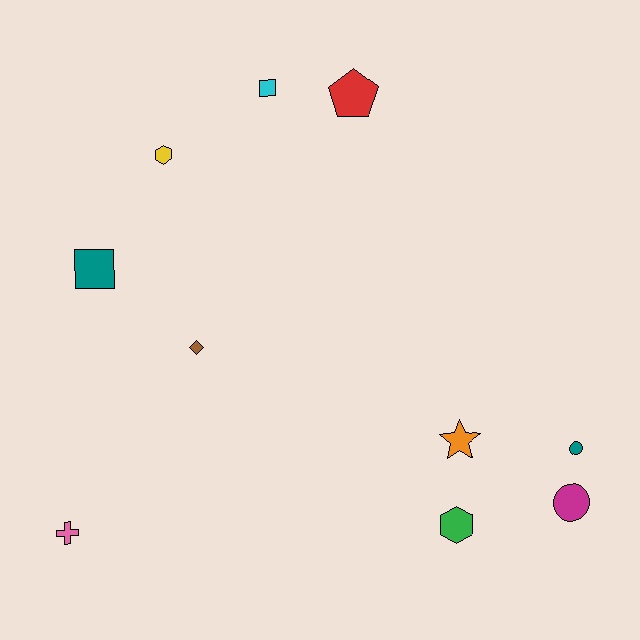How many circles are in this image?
There are 2 circles.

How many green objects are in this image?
There is 1 green object.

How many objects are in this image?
There are 10 objects.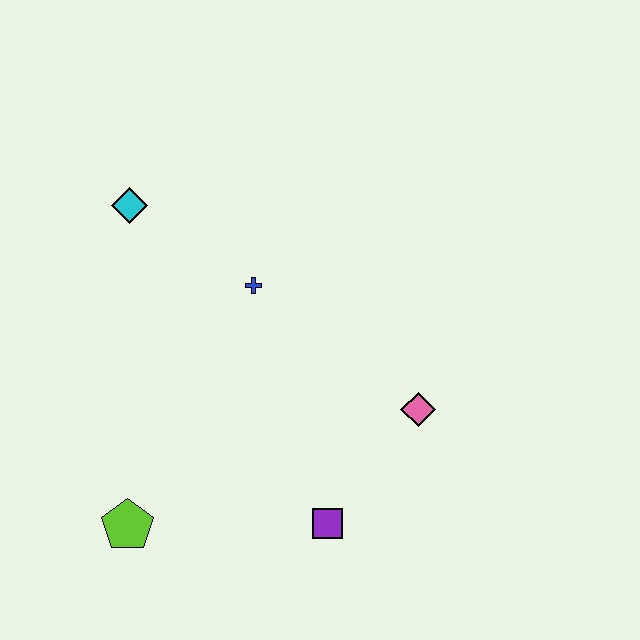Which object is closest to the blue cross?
The cyan diamond is closest to the blue cross.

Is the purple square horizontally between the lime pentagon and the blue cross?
No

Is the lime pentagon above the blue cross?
No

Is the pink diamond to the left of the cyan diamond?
No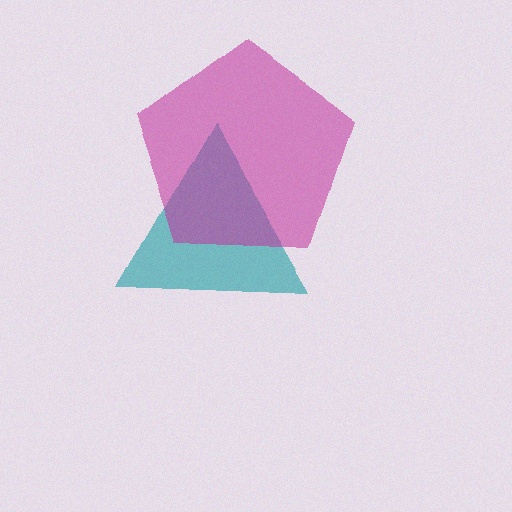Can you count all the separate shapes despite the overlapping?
Yes, there are 2 separate shapes.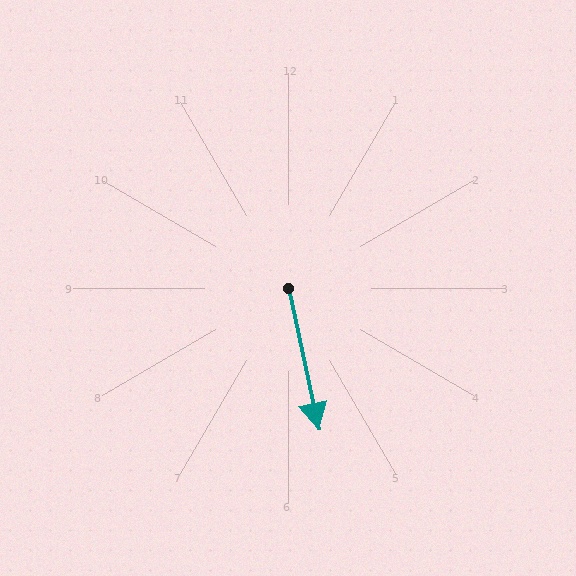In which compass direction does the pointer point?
South.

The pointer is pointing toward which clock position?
Roughly 6 o'clock.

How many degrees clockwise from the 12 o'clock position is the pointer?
Approximately 168 degrees.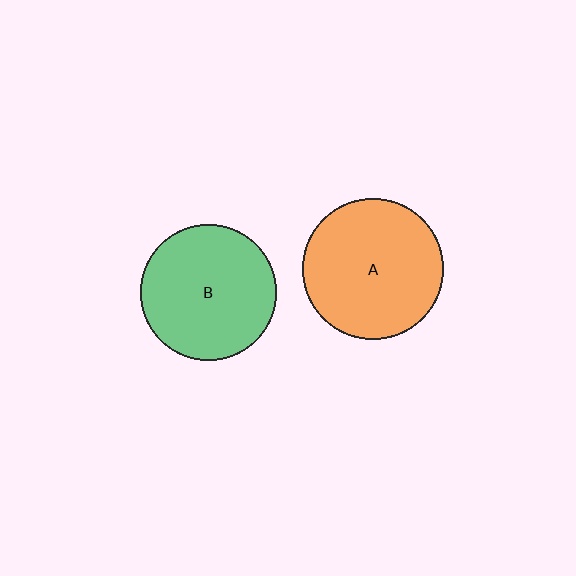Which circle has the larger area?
Circle A (orange).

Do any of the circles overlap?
No, none of the circles overlap.